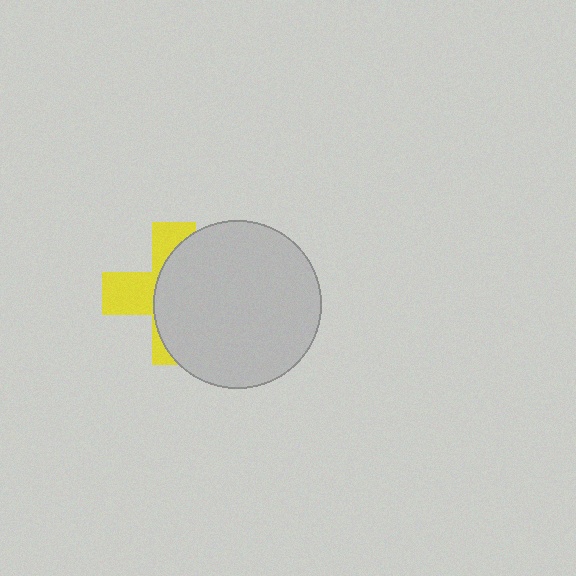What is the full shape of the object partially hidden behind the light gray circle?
The partially hidden object is a yellow cross.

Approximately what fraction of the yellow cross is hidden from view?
Roughly 61% of the yellow cross is hidden behind the light gray circle.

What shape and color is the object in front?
The object in front is a light gray circle.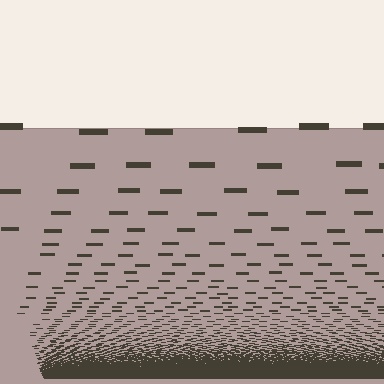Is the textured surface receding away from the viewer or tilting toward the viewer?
The surface appears to tilt toward the viewer. Texture elements get larger and sparser toward the top.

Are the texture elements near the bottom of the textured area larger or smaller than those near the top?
Smaller. The gradient is inverted — elements near the bottom are smaller and denser.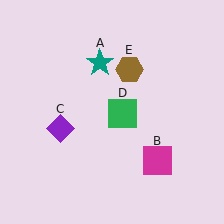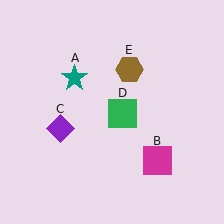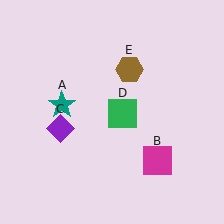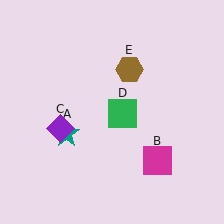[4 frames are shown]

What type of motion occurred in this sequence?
The teal star (object A) rotated counterclockwise around the center of the scene.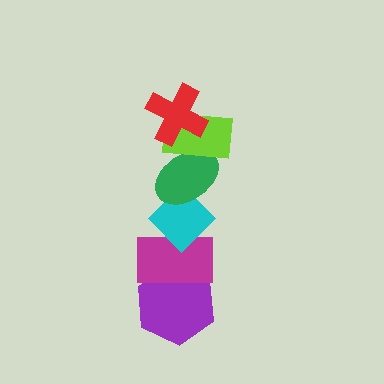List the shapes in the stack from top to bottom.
From top to bottom: the red cross, the lime rectangle, the green ellipse, the cyan diamond, the magenta rectangle, the purple hexagon.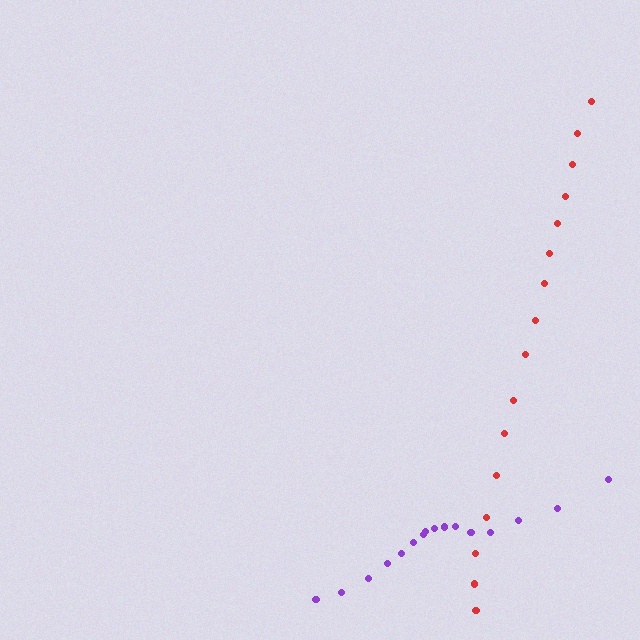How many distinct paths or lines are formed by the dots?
There are 2 distinct paths.